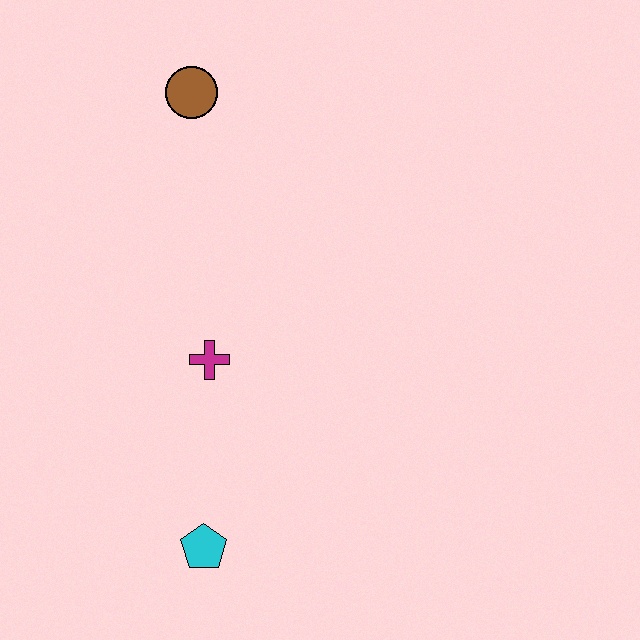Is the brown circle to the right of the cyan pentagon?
No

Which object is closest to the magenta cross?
The cyan pentagon is closest to the magenta cross.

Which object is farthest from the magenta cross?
The brown circle is farthest from the magenta cross.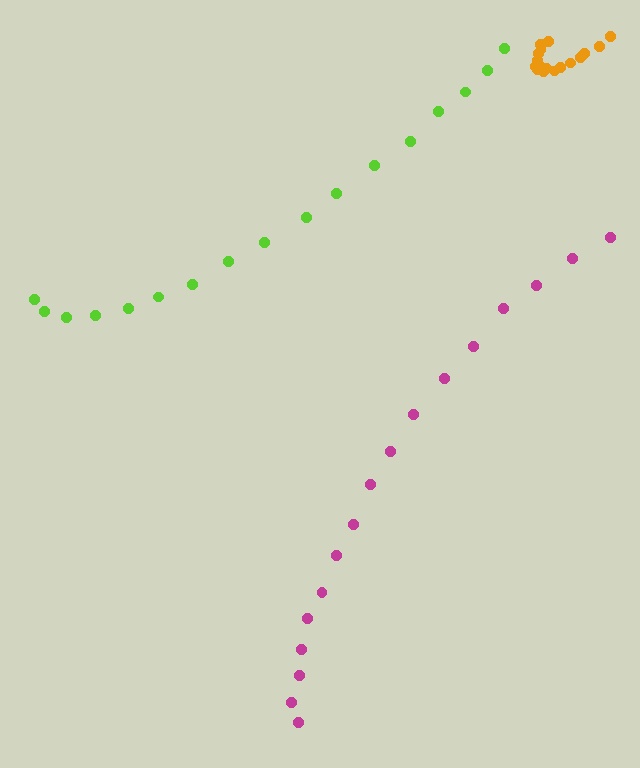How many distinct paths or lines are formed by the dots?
There are 3 distinct paths.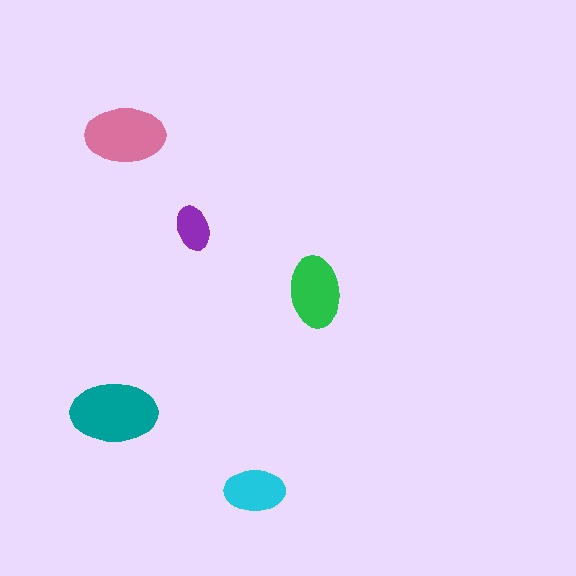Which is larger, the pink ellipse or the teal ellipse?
The teal one.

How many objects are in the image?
There are 5 objects in the image.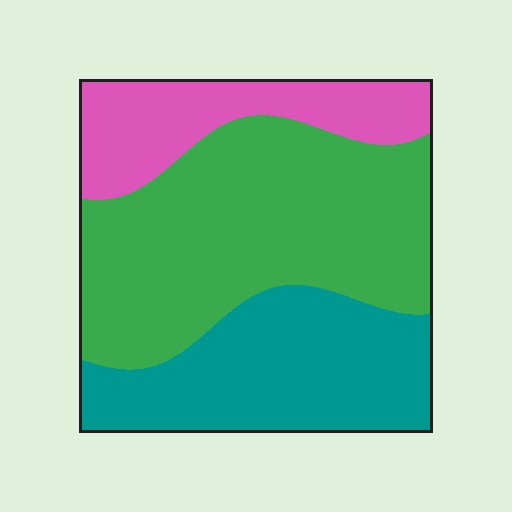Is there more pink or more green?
Green.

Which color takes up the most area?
Green, at roughly 50%.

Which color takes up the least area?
Pink, at roughly 20%.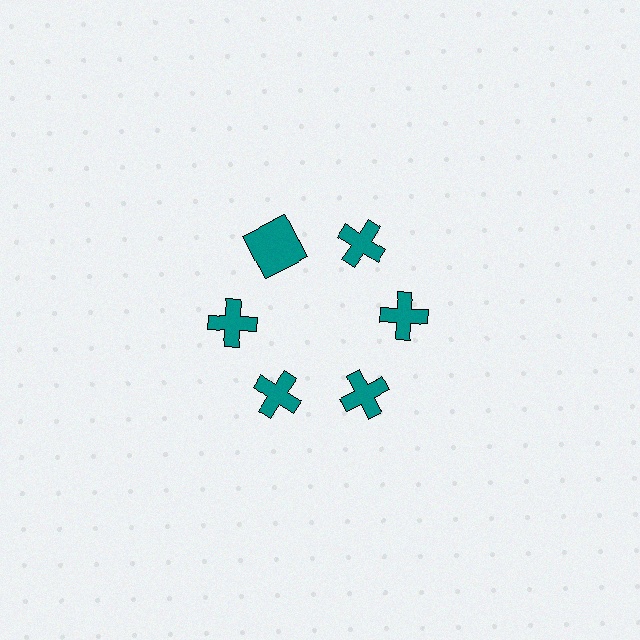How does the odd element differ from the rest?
It has a different shape: square instead of cross.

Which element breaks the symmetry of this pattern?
The teal square at roughly the 11 o'clock position breaks the symmetry. All other shapes are teal crosses.